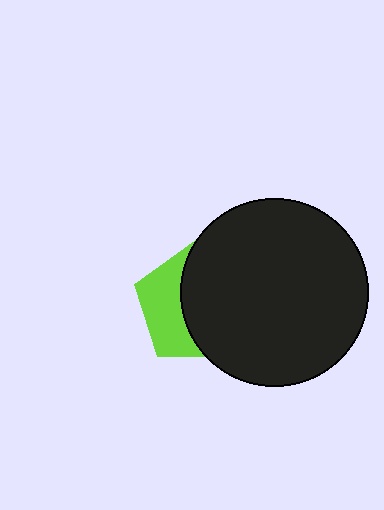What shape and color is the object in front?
The object in front is a black circle.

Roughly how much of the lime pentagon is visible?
A small part of it is visible (roughly 40%).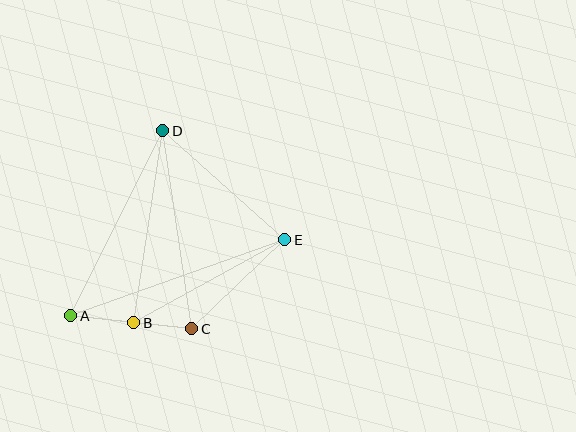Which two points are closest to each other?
Points B and C are closest to each other.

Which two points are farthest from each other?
Points A and E are farthest from each other.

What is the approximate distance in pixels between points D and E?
The distance between D and E is approximately 164 pixels.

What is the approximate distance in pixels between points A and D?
The distance between A and D is approximately 207 pixels.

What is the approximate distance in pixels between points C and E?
The distance between C and E is approximately 129 pixels.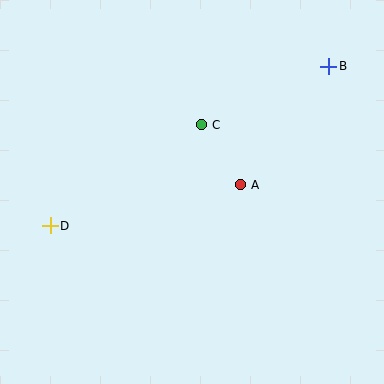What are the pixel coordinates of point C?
Point C is at (202, 125).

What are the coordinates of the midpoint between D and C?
The midpoint between D and C is at (126, 175).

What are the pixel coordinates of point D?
Point D is at (50, 226).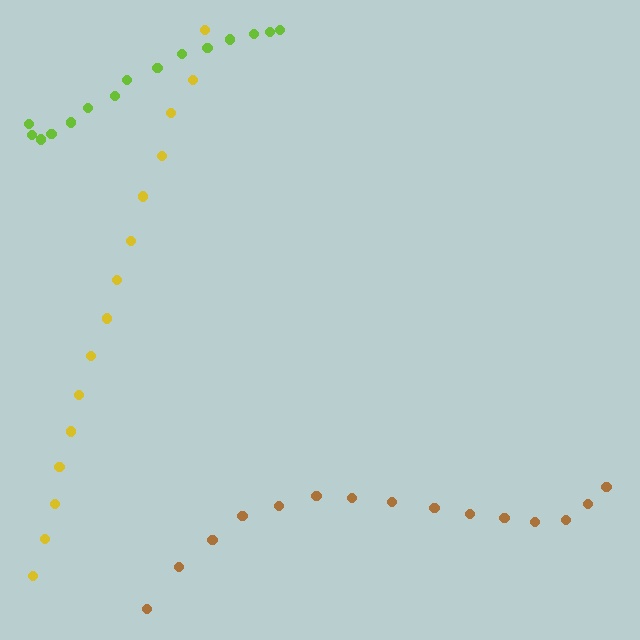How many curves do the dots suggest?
There are 3 distinct paths.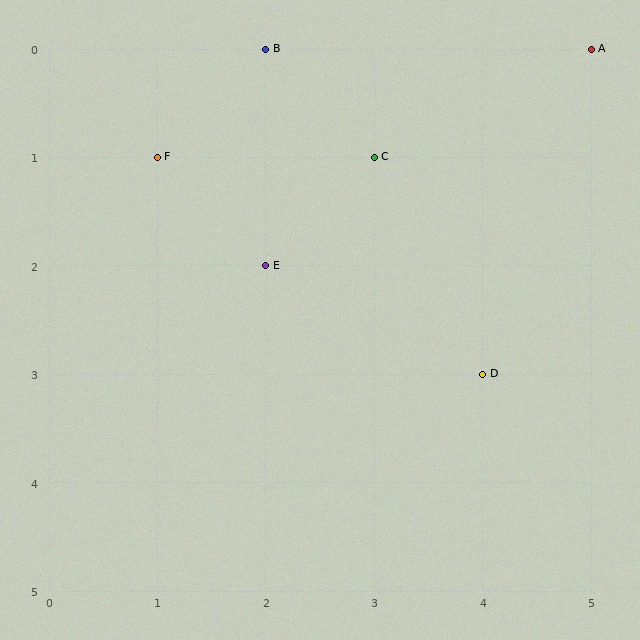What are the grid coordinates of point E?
Point E is at grid coordinates (2, 2).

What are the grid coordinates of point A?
Point A is at grid coordinates (5, 0).